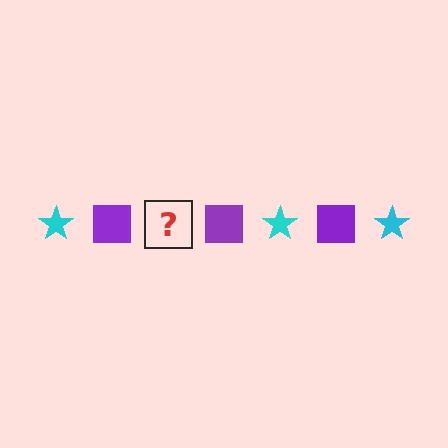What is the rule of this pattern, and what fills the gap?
The rule is that the pattern alternates between cyan star and purple square. The gap should be filled with a cyan star.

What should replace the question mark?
The question mark should be replaced with a cyan star.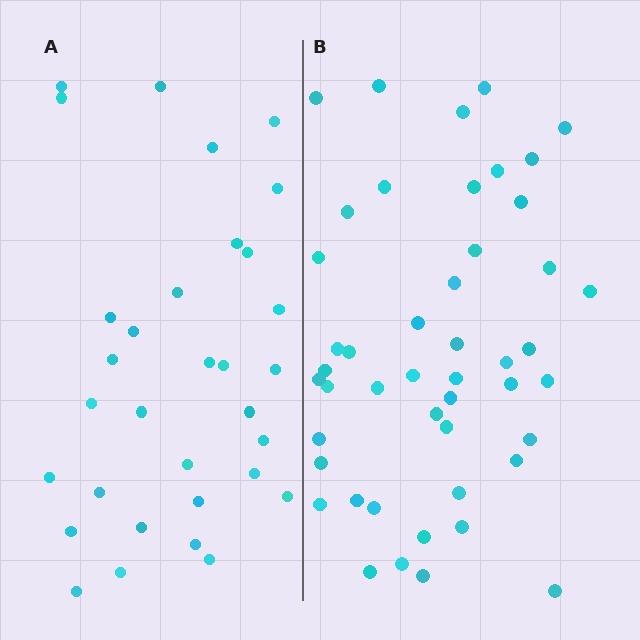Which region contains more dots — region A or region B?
Region B (the right region) has more dots.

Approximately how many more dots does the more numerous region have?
Region B has approximately 15 more dots than region A.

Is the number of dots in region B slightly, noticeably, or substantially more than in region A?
Region B has substantially more. The ratio is roughly 1.5 to 1.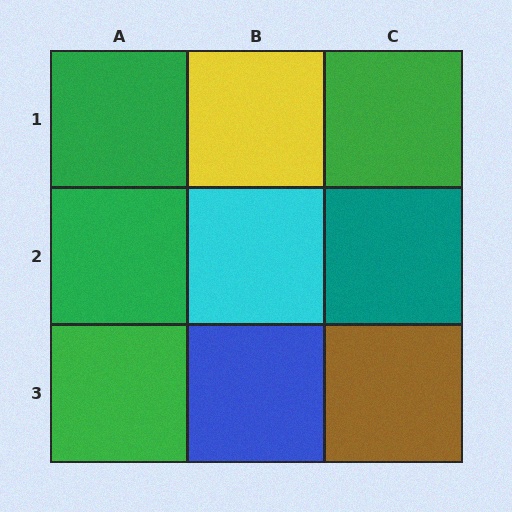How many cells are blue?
1 cell is blue.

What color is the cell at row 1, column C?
Green.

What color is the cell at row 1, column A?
Green.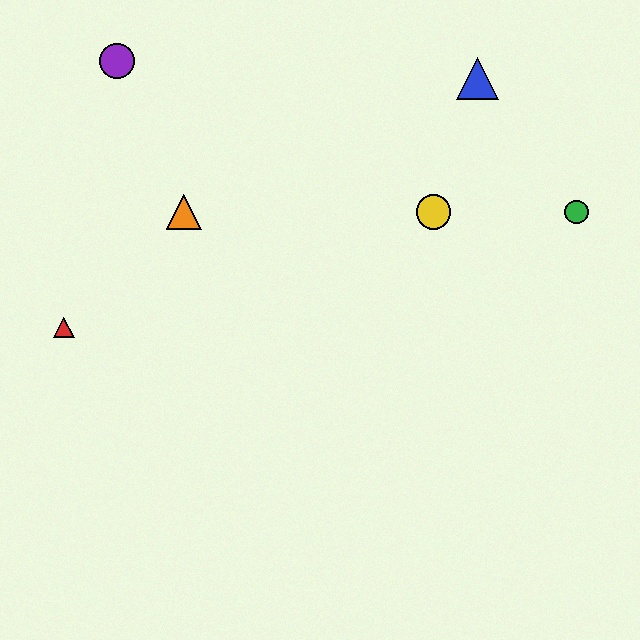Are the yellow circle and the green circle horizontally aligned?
Yes, both are at y≈212.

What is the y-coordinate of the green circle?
The green circle is at y≈212.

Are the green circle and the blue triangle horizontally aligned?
No, the green circle is at y≈212 and the blue triangle is at y≈78.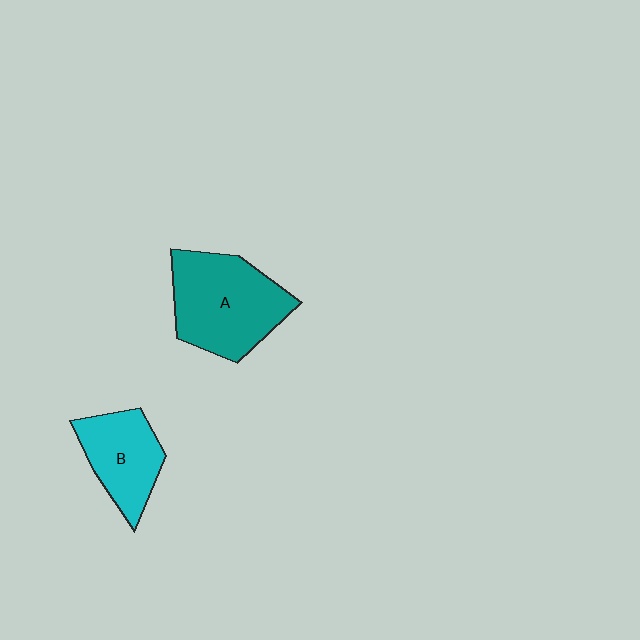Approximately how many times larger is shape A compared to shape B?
Approximately 1.5 times.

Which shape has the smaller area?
Shape B (cyan).